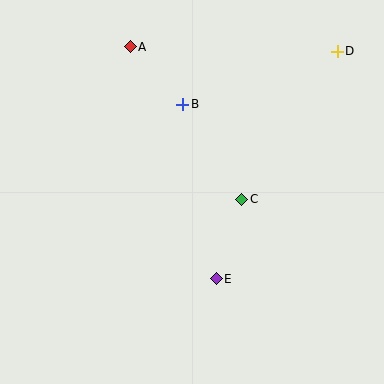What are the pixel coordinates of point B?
Point B is at (183, 104).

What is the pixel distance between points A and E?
The distance between A and E is 247 pixels.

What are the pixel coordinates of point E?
Point E is at (216, 279).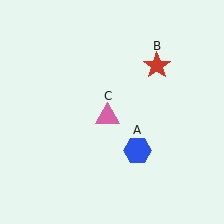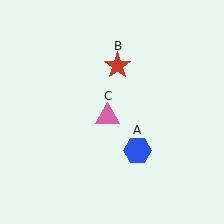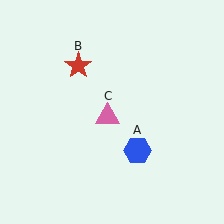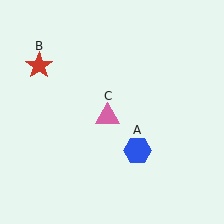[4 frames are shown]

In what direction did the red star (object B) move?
The red star (object B) moved left.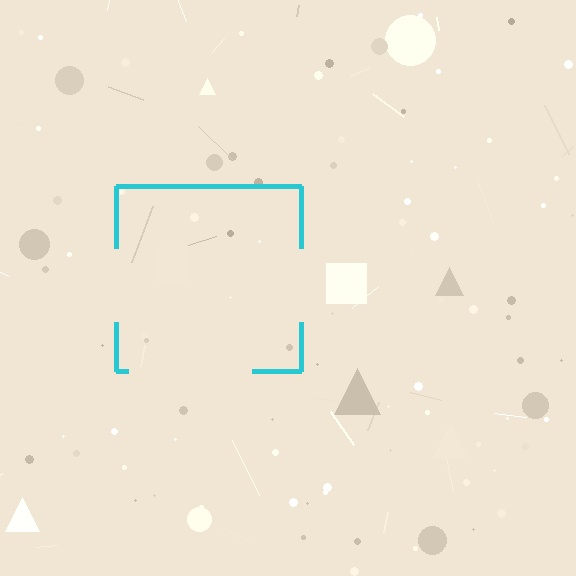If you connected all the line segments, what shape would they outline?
They would outline a square.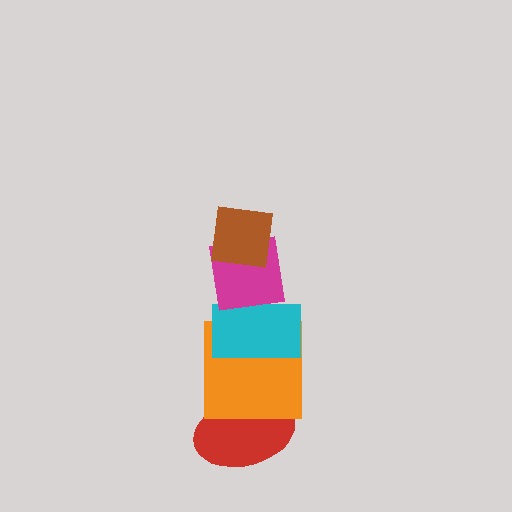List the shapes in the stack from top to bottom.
From top to bottom: the brown square, the magenta square, the cyan rectangle, the orange square, the red ellipse.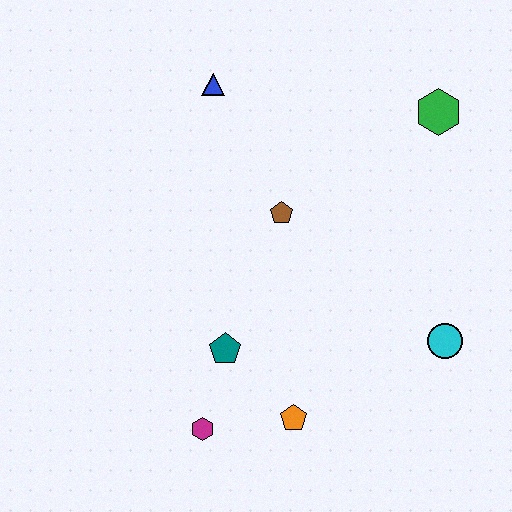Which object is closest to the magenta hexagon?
The teal pentagon is closest to the magenta hexagon.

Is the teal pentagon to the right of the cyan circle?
No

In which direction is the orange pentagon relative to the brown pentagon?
The orange pentagon is below the brown pentagon.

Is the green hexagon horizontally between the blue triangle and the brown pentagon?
No